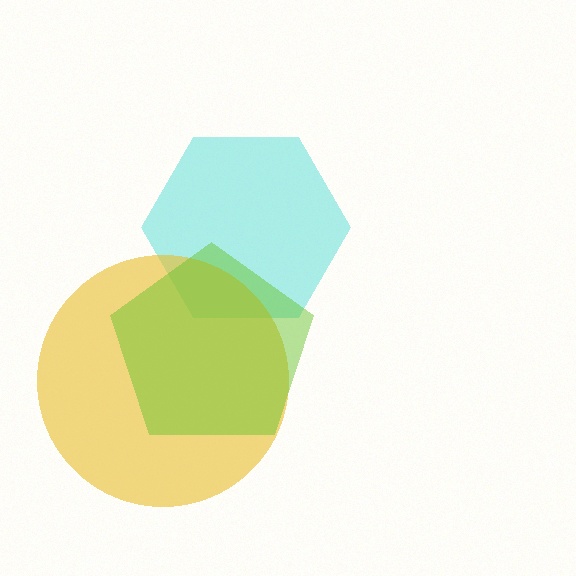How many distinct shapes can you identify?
There are 3 distinct shapes: a cyan hexagon, a yellow circle, a lime pentagon.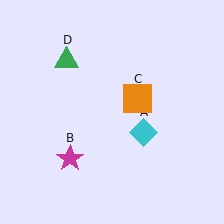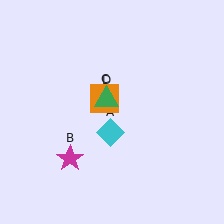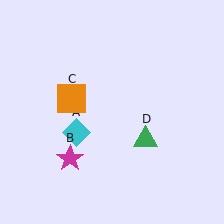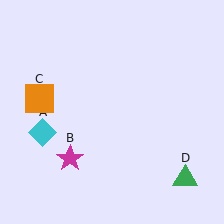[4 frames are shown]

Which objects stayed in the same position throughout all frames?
Magenta star (object B) remained stationary.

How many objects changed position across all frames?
3 objects changed position: cyan diamond (object A), orange square (object C), green triangle (object D).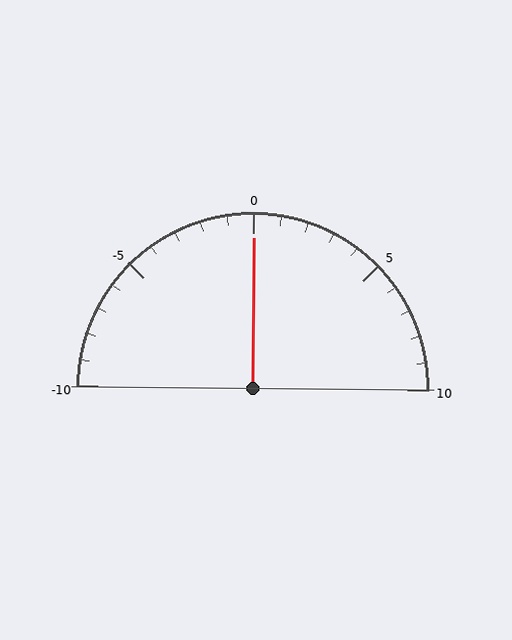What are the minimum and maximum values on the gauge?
The gauge ranges from -10 to 10.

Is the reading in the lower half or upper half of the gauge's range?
The reading is in the upper half of the range (-10 to 10).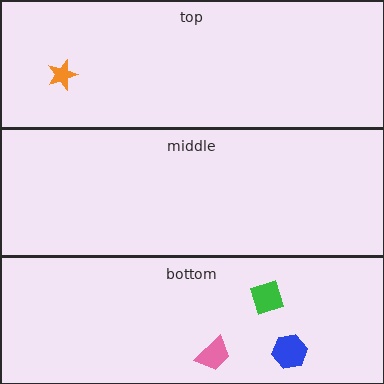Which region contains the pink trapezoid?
The bottom region.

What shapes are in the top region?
The orange star.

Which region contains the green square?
The bottom region.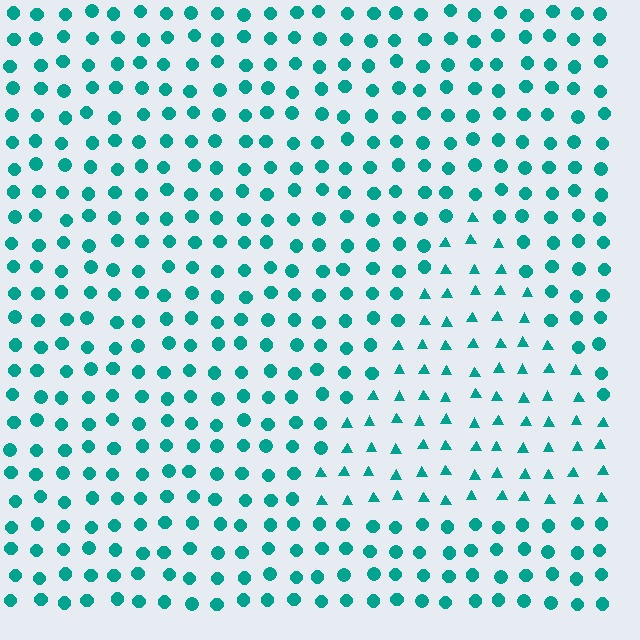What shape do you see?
I see a triangle.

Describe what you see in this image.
The image is filled with small teal elements arranged in a uniform grid. A triangle-shaped region contains triangles, while the surrounding area contains circles. The boundary is defined purely by the change in element shape.